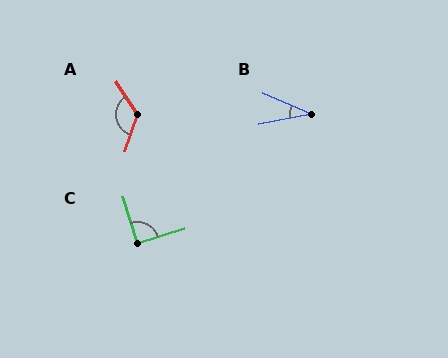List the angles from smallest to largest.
B (34°), C (90°), A (128°).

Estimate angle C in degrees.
Approximately 90 degrees.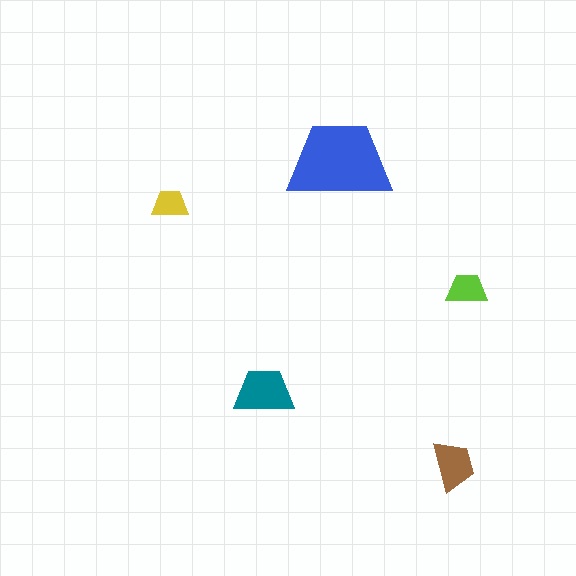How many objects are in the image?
There are 5 objects in the image.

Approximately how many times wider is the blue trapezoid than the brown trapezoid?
About 2 times wider.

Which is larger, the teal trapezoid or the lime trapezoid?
The teal one.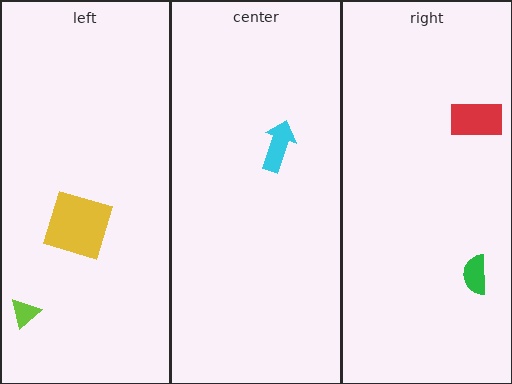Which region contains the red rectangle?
The right region.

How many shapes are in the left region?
2.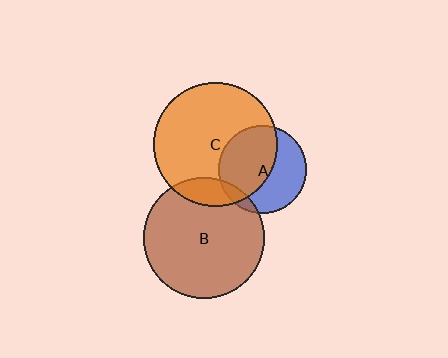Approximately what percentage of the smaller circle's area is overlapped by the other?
Approximately 10%.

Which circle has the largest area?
Circle C (orange).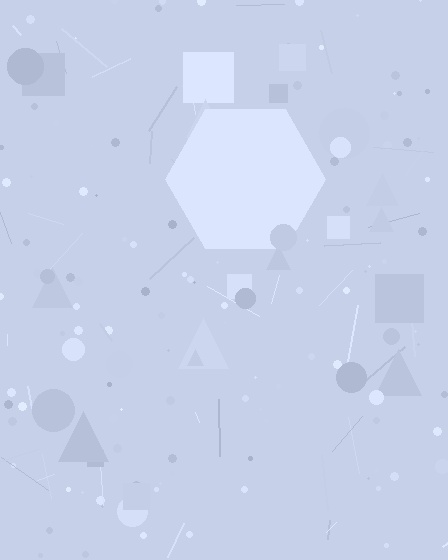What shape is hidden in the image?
A hexagon is hidden in the image.